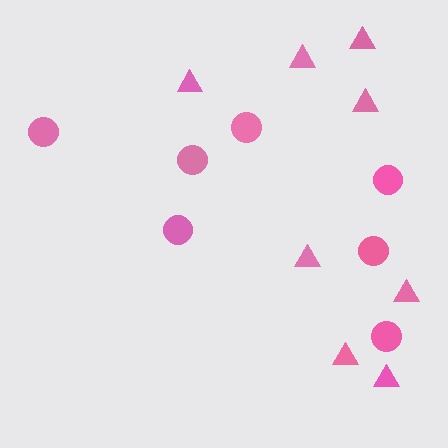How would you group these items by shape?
There are 2 groups: one group of triangles (8) and one group of circles (7).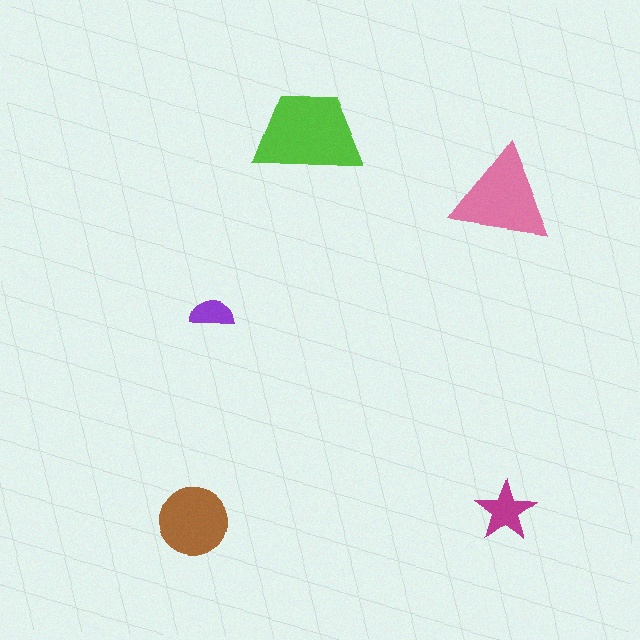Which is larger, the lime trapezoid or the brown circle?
The lime trapezoid.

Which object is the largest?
The lime trapezoid.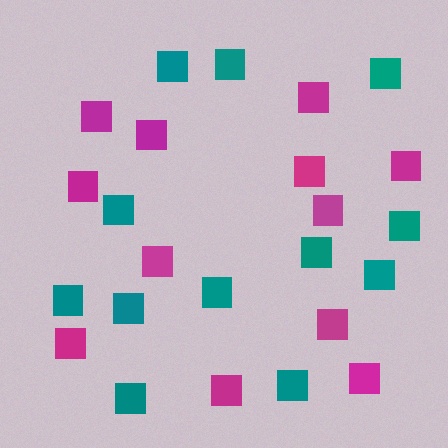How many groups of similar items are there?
There are 2 groups: one group of teal squares (12) and one group of magenta squares (12).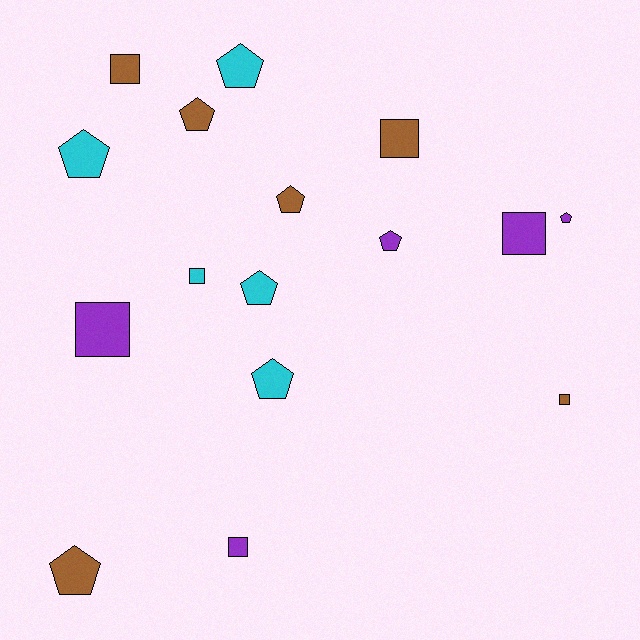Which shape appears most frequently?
Pentagon, with 9 objects.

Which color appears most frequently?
Brown, with 6 objects.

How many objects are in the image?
There are 16 objects.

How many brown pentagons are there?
There are 3 brown pentagons.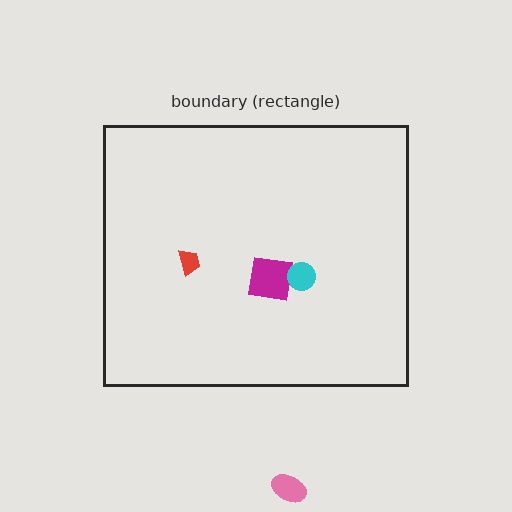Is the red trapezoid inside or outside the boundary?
Inside.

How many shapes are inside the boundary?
3 inside, 1 outside.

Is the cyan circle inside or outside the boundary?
Inside.